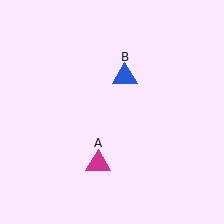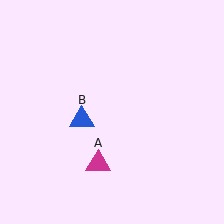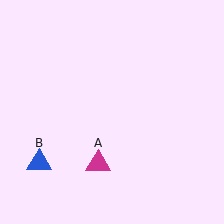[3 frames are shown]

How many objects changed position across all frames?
1 object changed position: blue triangle (object B).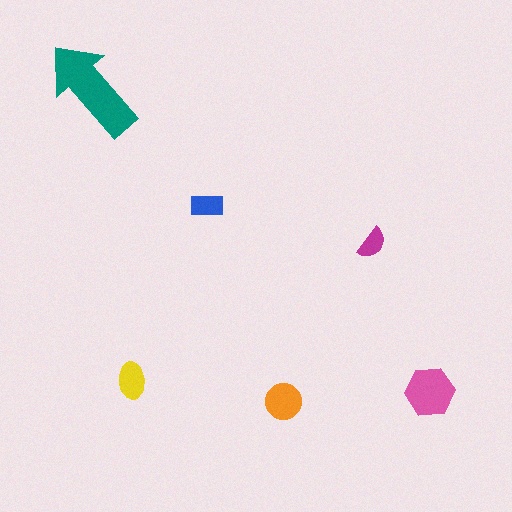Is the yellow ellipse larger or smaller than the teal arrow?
Smaller.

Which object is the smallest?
The magenta semicircle.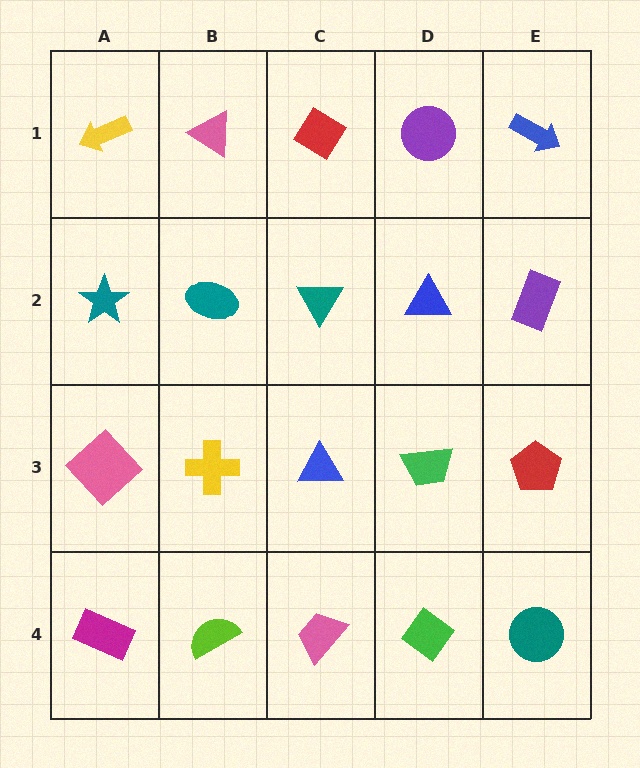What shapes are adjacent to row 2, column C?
A red diamond (row 1, column C), a blue triangle (row 3, column C), a teal ellipse (row 2, column B), a blue triangle (row 2, column D).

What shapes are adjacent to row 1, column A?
A teal star (row 2, column A), a pink triangle (row 1, column B).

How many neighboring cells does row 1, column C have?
3.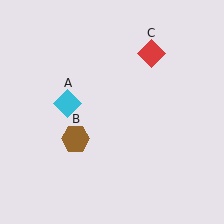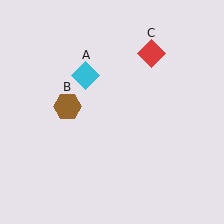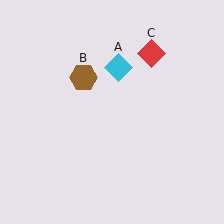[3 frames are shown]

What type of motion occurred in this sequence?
The cyan diamond (object A), brown hexagon (object B) rotated clockwise around the center of the scene.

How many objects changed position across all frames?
2 objects changed position: cyan diamond (object A), brown hexagon (object B).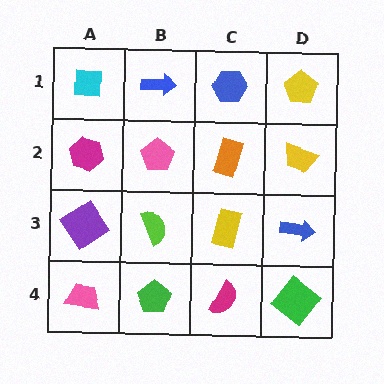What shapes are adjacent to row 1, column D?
A yellow trapezoid (row 2, column D), a blue hexagon (row 1, column C).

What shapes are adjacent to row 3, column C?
An orange rectangle (row 2, column C), a magenta semicircle (row 4, column C), a lime semicircle (row 3, column B), a blue arrow (row 3, column D).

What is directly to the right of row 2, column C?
A yellow trapezoid.